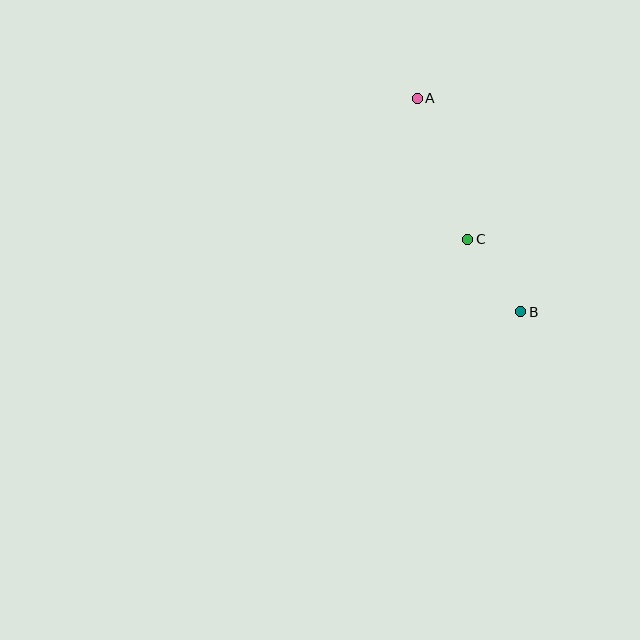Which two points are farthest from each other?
Points A and B are farthest from each other.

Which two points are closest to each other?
Points B and C are closest to each other.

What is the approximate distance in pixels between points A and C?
The distance between A and C is approximately 150 pixels.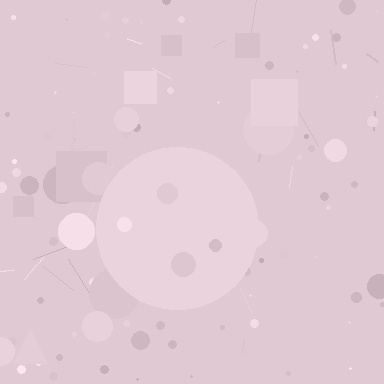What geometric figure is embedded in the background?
A circle is embedded in the background.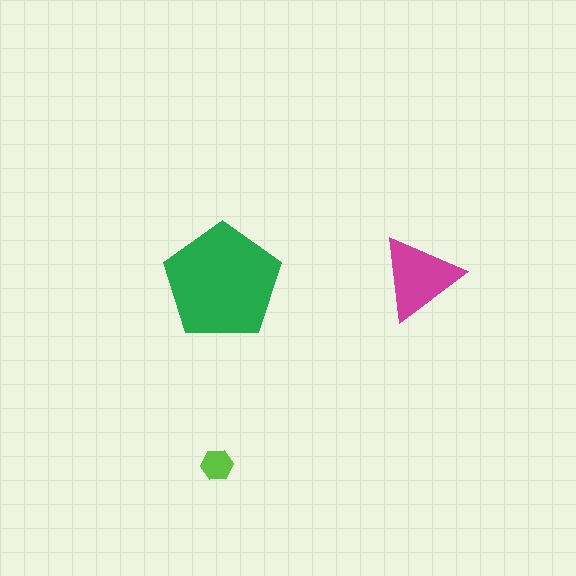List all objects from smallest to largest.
The lime hexagon, the magenta triangle, the green pentagon.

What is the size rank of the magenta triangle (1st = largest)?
2nd.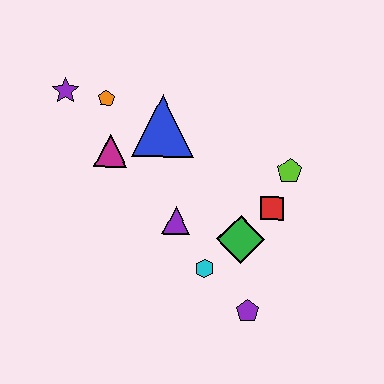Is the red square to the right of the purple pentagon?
Yes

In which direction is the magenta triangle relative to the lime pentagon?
The magenta triangle is to the left of the lime pentagon.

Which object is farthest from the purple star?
The purple pentagon is farthest from the purple star.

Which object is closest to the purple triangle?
The cyan hexagon is closest to the purple triangle.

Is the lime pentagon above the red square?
Yes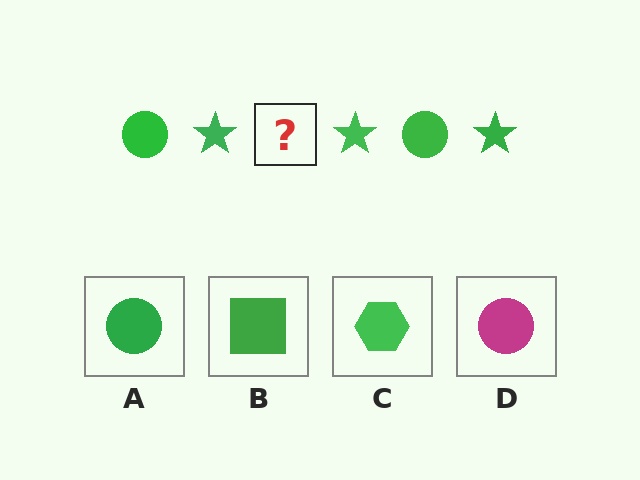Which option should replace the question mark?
Option A.